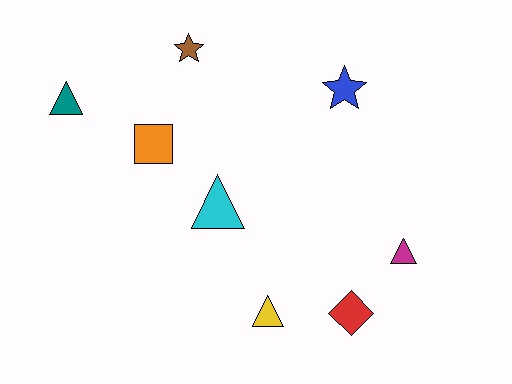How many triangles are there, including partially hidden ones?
There are 4 triangles.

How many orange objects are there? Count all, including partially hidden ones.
There is 1 orange object.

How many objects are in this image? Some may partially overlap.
There are 8 objects.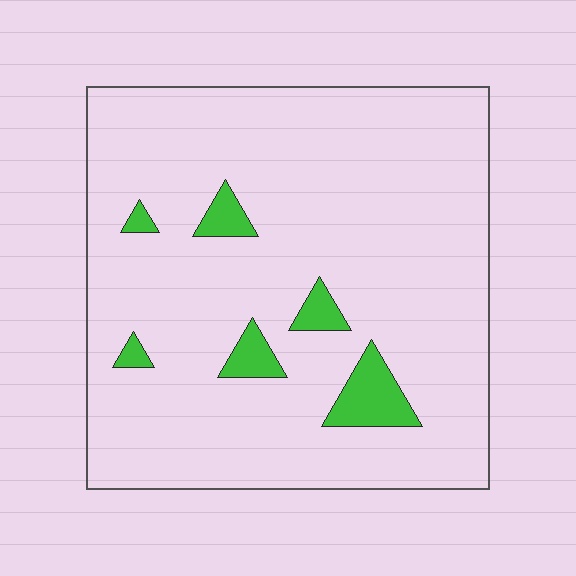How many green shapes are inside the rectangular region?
6.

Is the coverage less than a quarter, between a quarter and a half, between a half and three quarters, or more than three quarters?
Less than a quarter.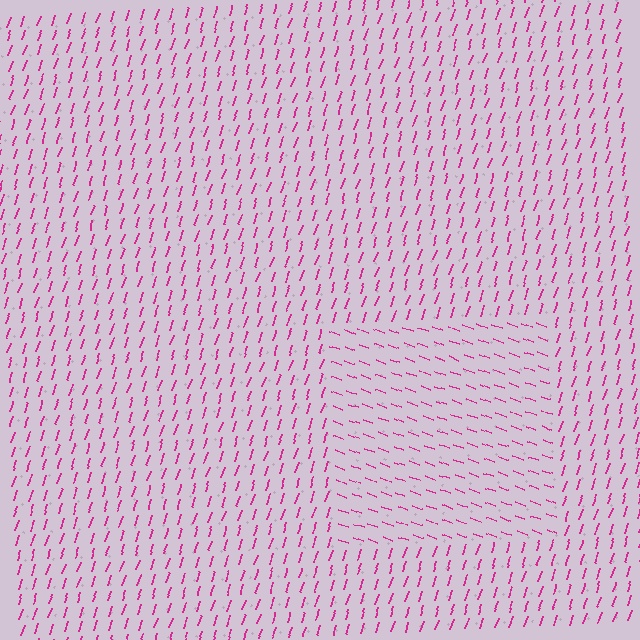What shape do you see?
I see a rectangle.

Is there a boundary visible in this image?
Yes, there is a texture boundary formed by a change in line orientation.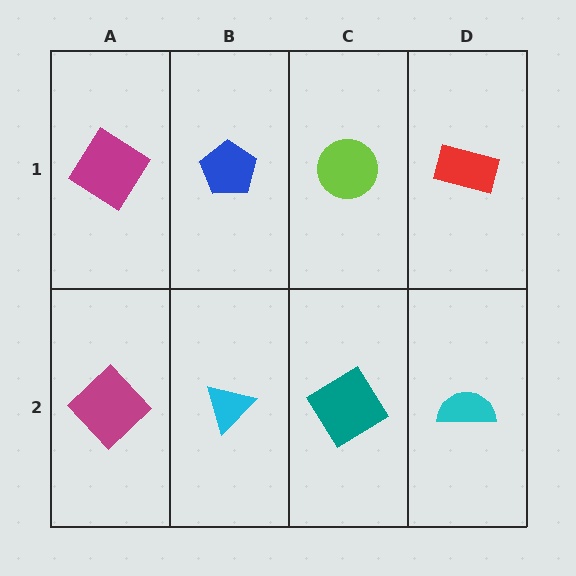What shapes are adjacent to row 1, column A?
A magenta diamond (row 2, column A), a blue pentagon (row 1, column B).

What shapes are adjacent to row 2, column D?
A red rectangle (row 1, column D), a teal diamond (row 2, column C).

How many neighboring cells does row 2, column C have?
3.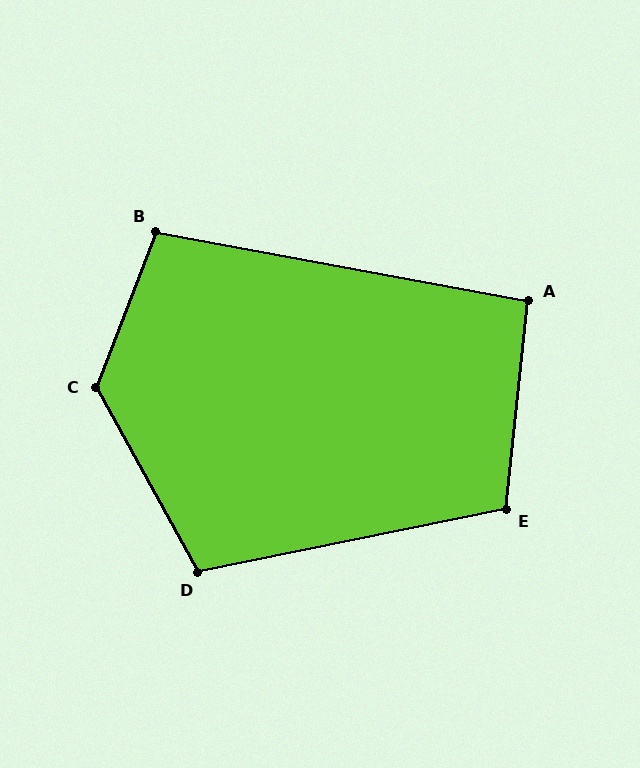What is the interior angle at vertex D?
Approximately 107 degrees (obtuse).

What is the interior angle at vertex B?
Approximately 100 degrees (obtuse).